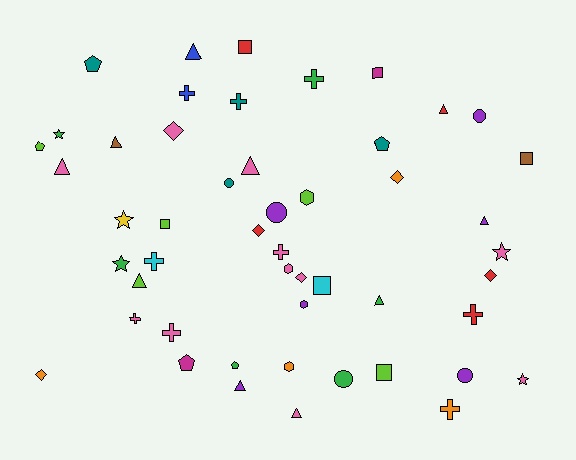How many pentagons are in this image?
There are 5 pentagons.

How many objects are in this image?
There are 50 objects.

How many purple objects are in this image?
There are 6 purple objects.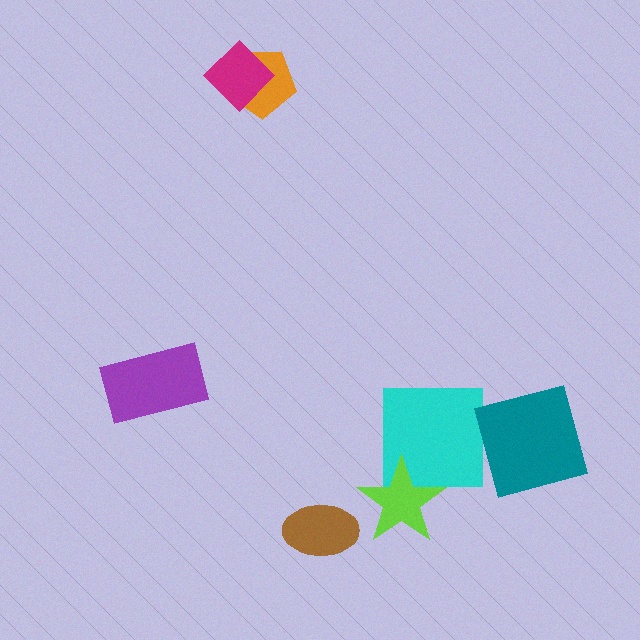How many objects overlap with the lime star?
1 object overlaps with the lime star.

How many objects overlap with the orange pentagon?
1 object overlaps with the orange pentagon.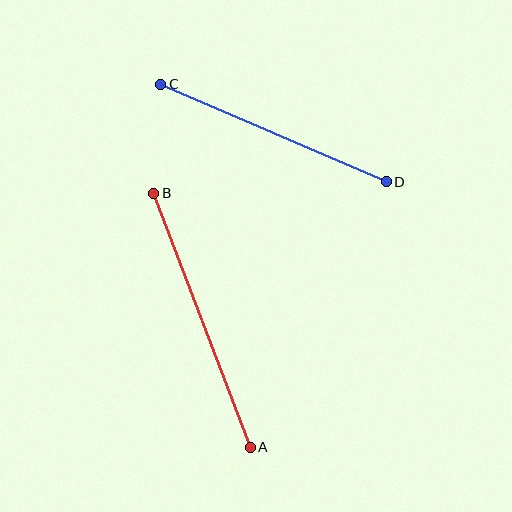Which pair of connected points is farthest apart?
Points A and B are farthest apart.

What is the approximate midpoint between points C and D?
The midpoint is at approximately (274, 133) pixels.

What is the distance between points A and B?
The distance is approximately 272 pixels.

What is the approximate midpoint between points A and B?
The midpoint is at approximately (202, 320) pixels.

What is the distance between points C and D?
The distance is approximately 246 pixels.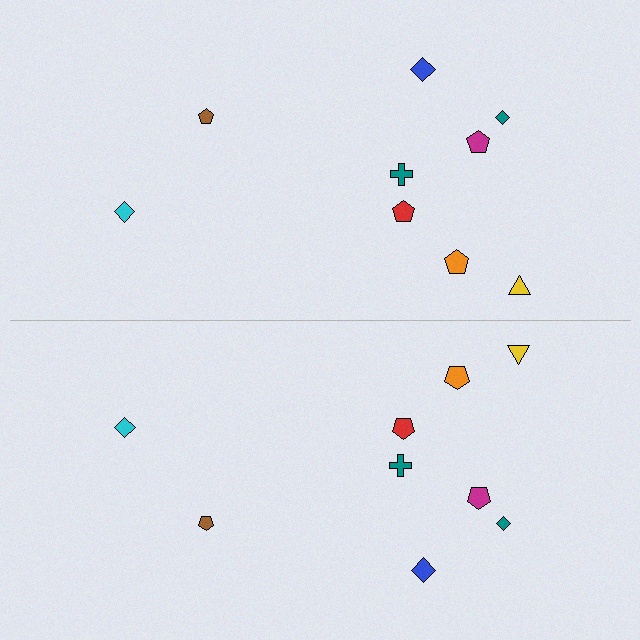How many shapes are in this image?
There are 18 shapes in this image.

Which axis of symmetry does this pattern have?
The pattern has a horizontal axis of symmetry running through the center of the image.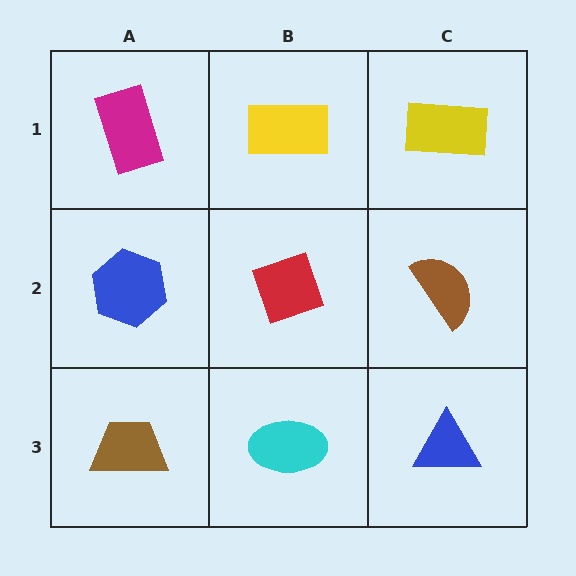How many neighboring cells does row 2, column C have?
3.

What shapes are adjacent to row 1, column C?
A brown semicircle (row 2, column C), a yellow rectangle (row 1, column B).